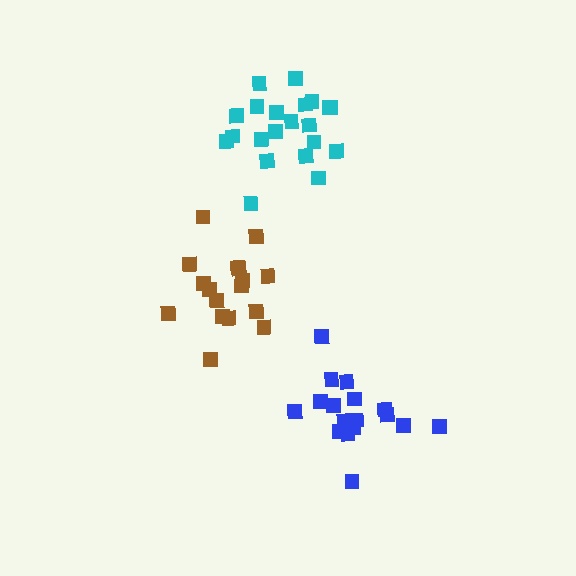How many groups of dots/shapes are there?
There are 3 groups.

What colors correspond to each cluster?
The clusters are colored: brown, cyan, blue.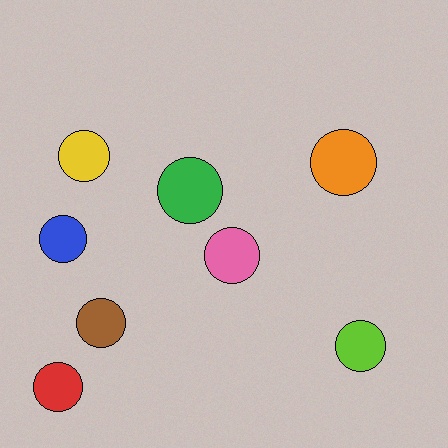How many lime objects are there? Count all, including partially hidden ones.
There is 1 lime object.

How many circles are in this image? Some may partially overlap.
There are 8 circles.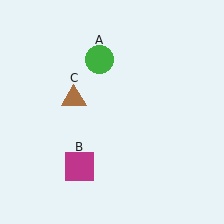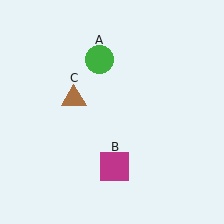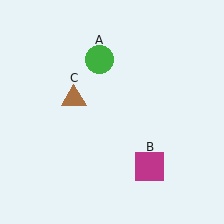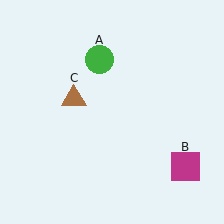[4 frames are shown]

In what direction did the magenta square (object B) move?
The magenta square (object B) moved right.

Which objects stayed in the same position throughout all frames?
Green circle (object A) and brown triangle (object C) remained stationary.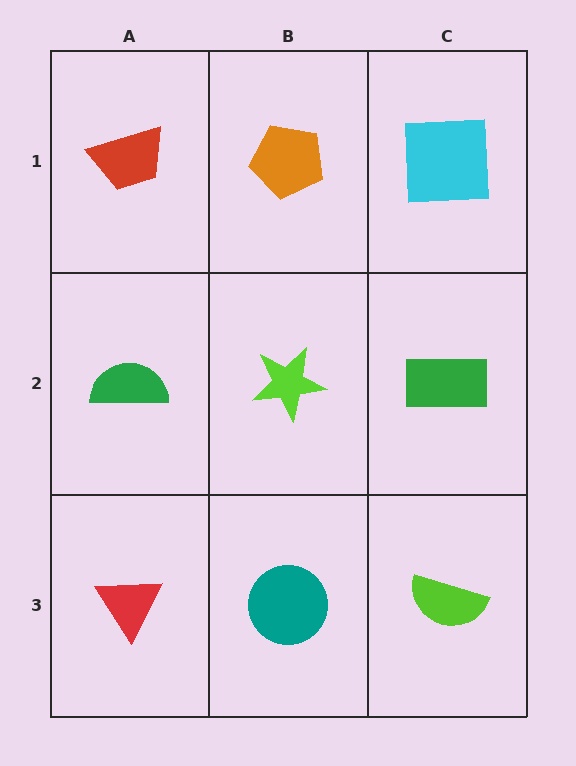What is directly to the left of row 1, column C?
An orange pentagon.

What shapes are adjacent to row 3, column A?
A green semicircle (row 2, column A), a teal circle (row 3, column B).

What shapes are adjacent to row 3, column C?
A green rectangle (row 2, column C), a teal circle (row 3, column B).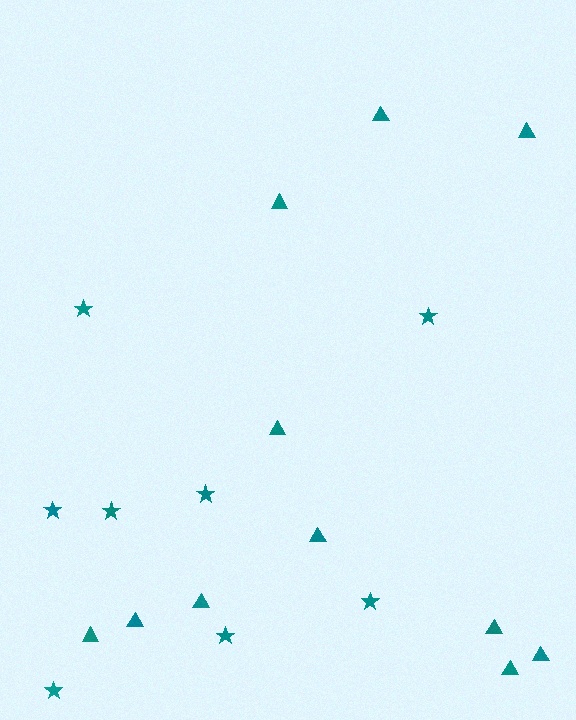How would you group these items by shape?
There are 2 groups: one group of triangles (11) and one group of stars (8).